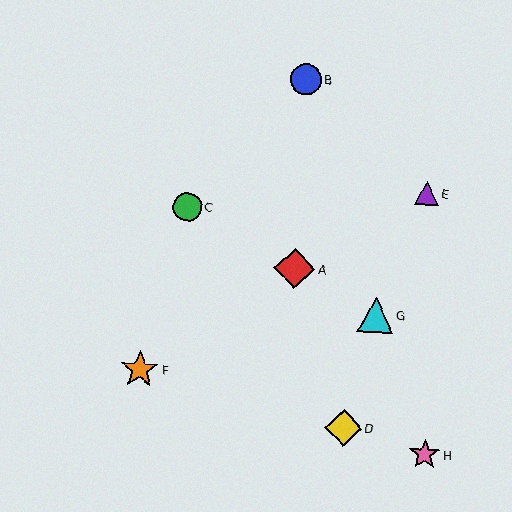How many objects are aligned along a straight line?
3 objects (A, C, G) are aligned along a straight line.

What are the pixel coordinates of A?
Object A is at (295, 269).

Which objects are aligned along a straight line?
Objects A, C, G are aligned along a straight line.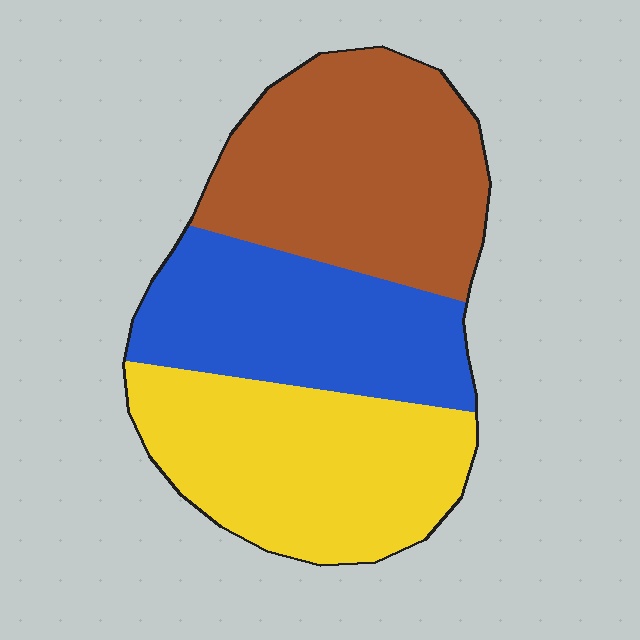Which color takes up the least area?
Blue, at roughly 30%.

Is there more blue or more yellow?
Yellow.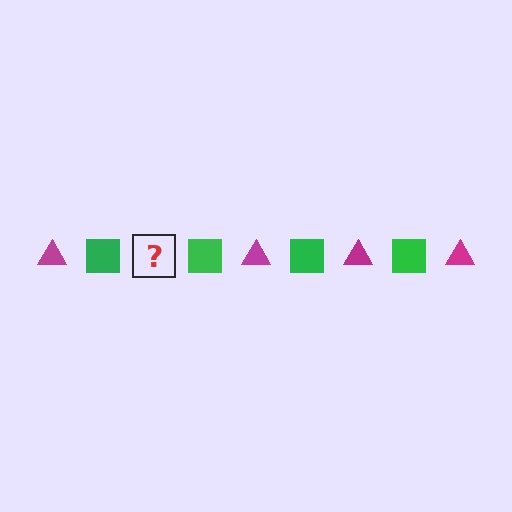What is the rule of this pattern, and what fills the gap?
The rule is that the pattern alternates between magenta triangle and green square. The gap should be filled with a magenta triangle.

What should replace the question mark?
The question mark should be replaced with a magenta triangle.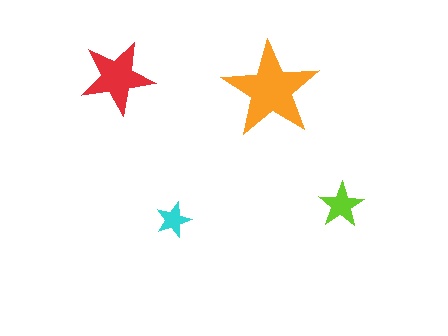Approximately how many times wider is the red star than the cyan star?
About 2 times wider.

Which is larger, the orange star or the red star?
The orange one.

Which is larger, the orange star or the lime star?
The orange one.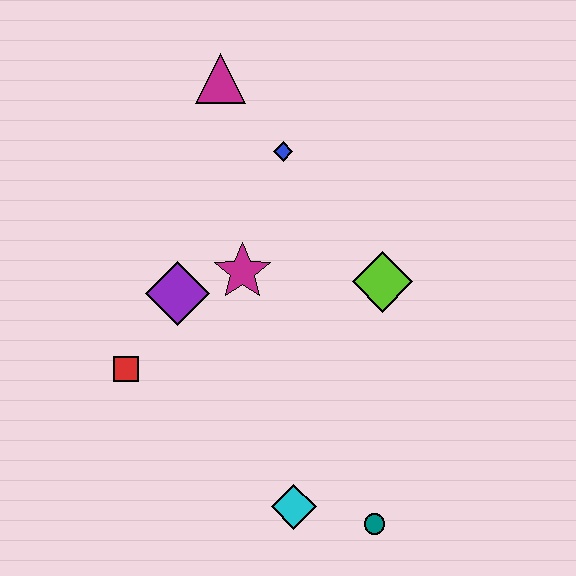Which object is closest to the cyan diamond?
The teal circle is closest to the cyan diamond.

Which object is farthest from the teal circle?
The magenta triangle is farthest from the teal circle.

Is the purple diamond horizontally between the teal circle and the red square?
Yes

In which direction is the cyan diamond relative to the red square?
The cyan diamond is to the right of the red square.